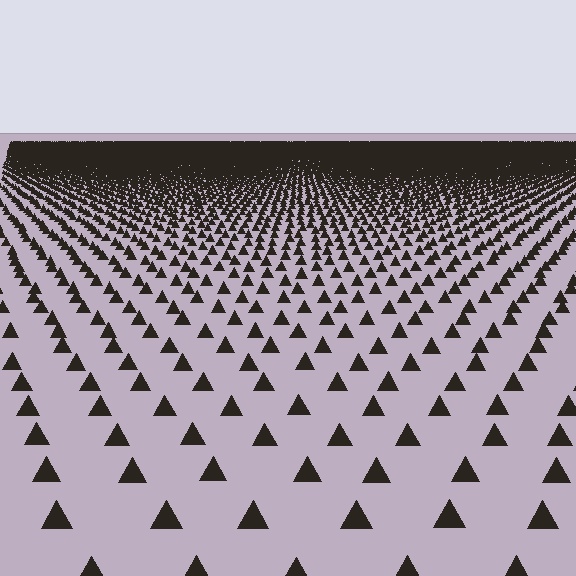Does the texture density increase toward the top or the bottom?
Density increases toward the top.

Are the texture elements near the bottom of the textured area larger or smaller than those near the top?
Larger. Near the bottom, elements are closer to the viewer and appear at a bigger on-screen size.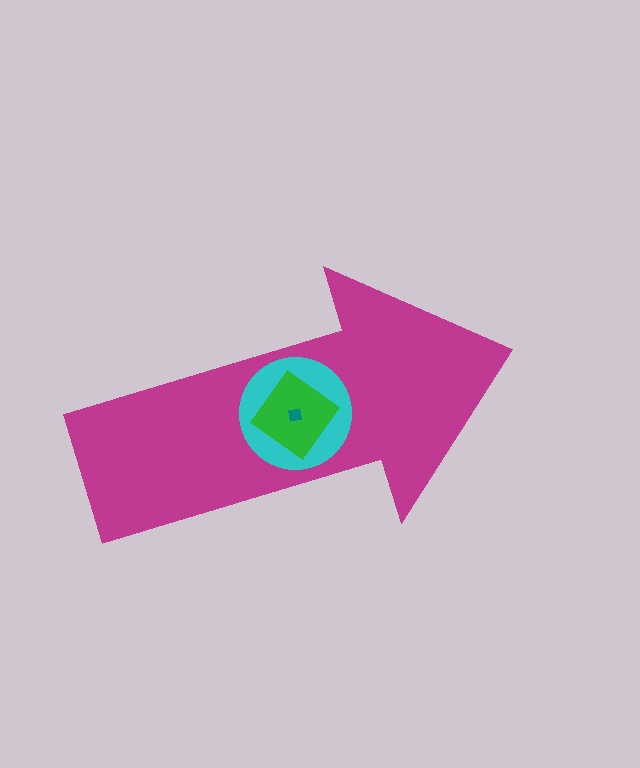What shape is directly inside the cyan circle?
The green diamond.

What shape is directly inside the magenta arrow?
The cyan circle.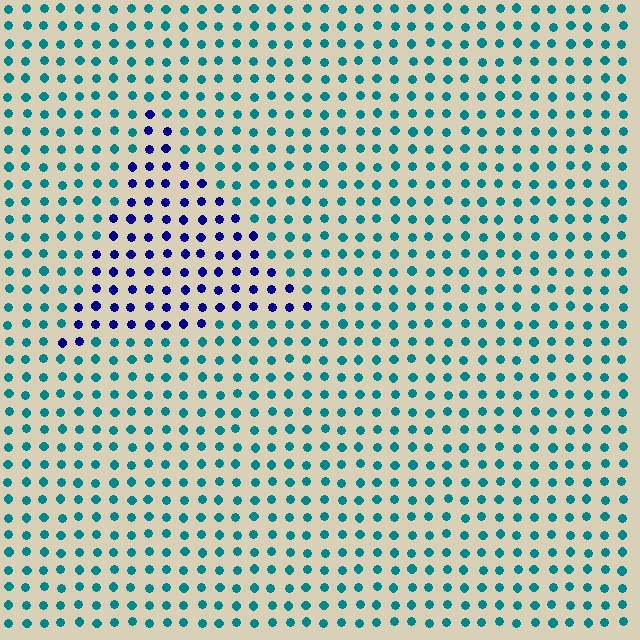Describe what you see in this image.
The image is filled with small teal elements in a uniform arrangement. A triangle-shaped region is visible where the elements are tinted to a slightly different hue, forming a subtle color boundary.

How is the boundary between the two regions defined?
The boundary is defined purely by a slight shift in hue (about 60 degrees). Spacing, size, and orientation are identical on both sides.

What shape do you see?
I see a triangle.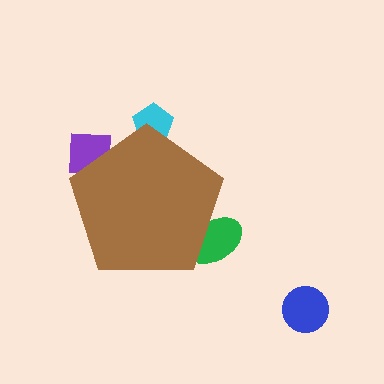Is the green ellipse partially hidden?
Yes, the green ellipse is partially hidden behind the brown pentagon.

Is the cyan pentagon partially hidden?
Yes, the cyan pentagon is partially hidden behind the brown pentagon.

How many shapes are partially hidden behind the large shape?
3 shapes are partially hidden.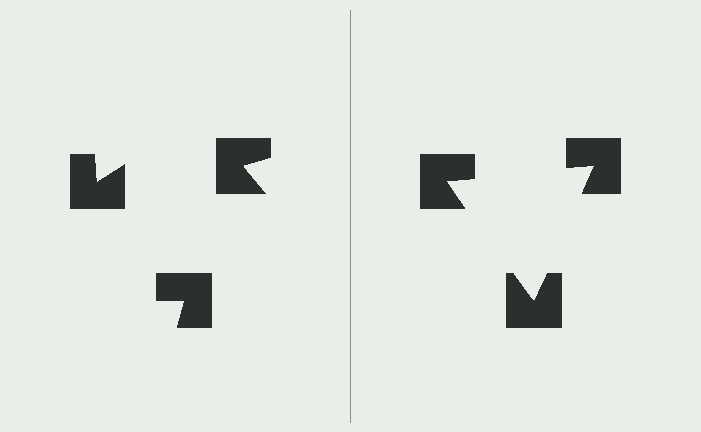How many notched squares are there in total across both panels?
6 — 3 on each side.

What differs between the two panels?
The notched squares are positioned identically on both sides; only the wedge orientations differ. On the right they align to a triangle; on the left they are misaligned.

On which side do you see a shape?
An illusory triangle appears on the right side. On the left side the wedge cuts are rotated, so no coherent shape forms.